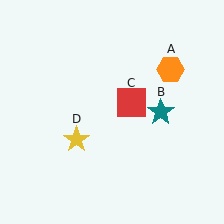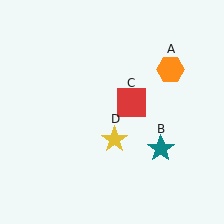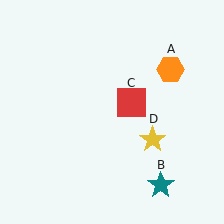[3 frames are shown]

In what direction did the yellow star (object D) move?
The yellow star (object D) moved right.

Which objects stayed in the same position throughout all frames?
Orange hexagon (object A) and red square (object C) remained stationary.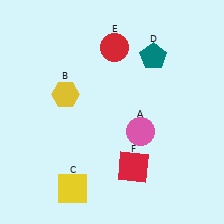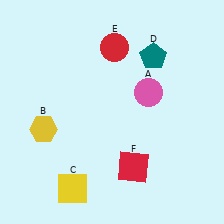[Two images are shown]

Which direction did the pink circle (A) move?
The pink circle (A) moved up.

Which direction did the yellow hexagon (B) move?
The yellow hexagon (B) moved down.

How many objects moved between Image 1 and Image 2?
2 objects moved between the two images.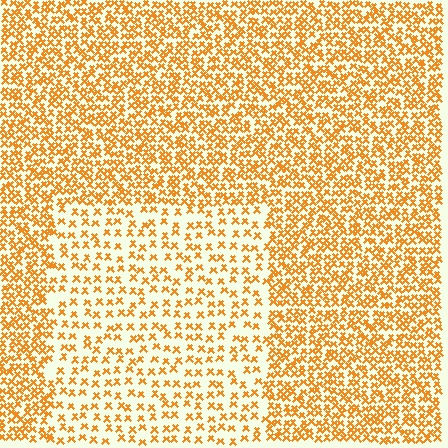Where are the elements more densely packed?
The elements are more densely packed outside the rectangle boundary.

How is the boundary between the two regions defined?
The boundary is defined by a change in element density (approximately 2.1x ratio). All elements are the same color, size, and shape.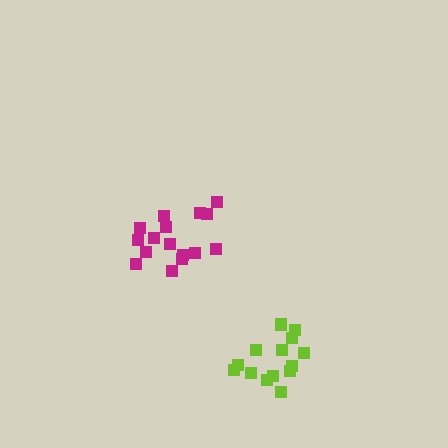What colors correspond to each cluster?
The clusters are colored: magenta, lime.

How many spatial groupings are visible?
There are 2 spatial groupings.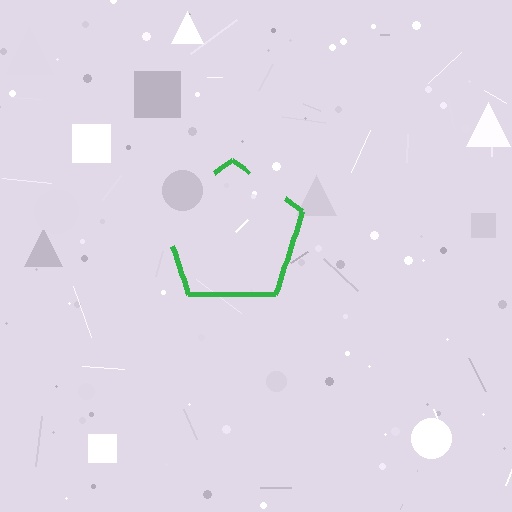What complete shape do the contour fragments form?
The contour fragments form a pentagon.